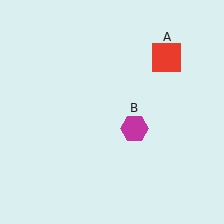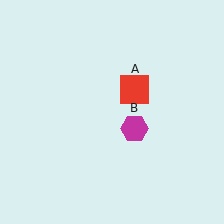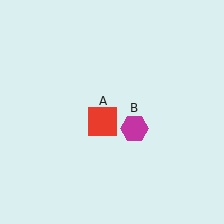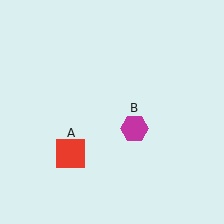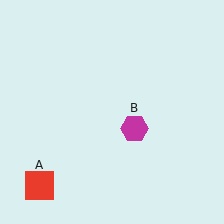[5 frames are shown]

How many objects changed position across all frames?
1 object changed position: red square (object A).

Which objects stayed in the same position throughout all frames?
Magenta hexagon (object B) remained stationary.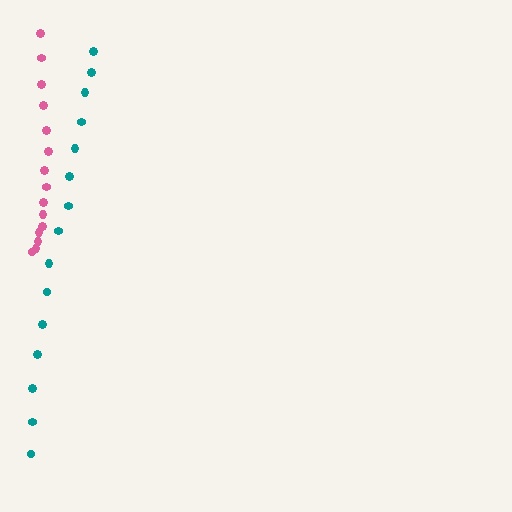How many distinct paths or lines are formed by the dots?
There are 2 distinct paths.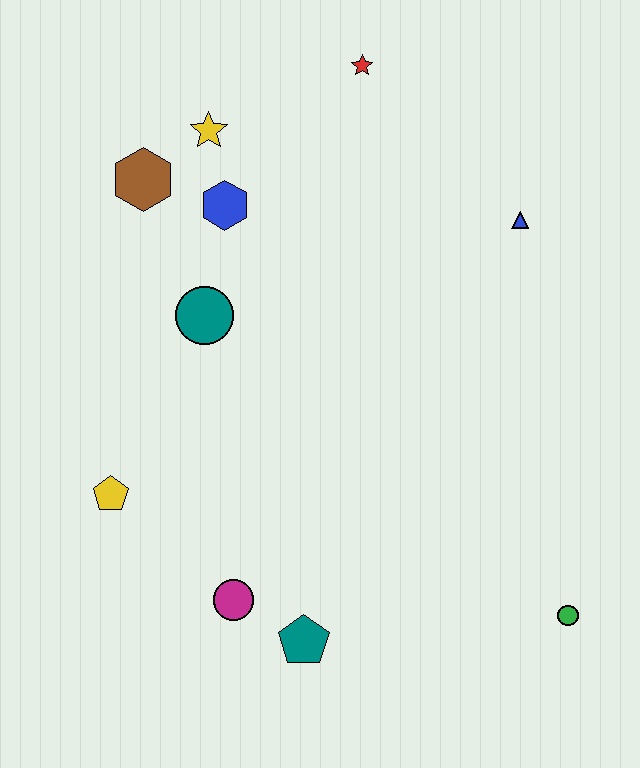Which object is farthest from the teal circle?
The green circle is farthest from the teal circle.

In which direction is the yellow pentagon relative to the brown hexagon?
The yellow pentagon is below the brown hexagon.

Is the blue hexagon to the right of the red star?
No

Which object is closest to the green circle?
The teal pentagon is closest to the green circle.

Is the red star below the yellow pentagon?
No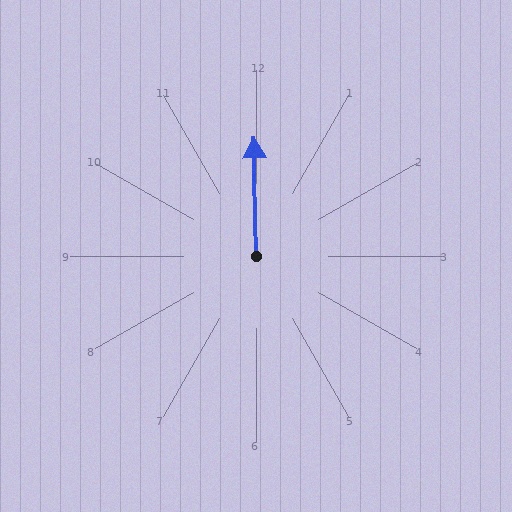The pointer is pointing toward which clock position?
Roughly 12 o'clock.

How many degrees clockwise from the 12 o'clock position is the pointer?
Approximately 359 degrees.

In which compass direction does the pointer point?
North.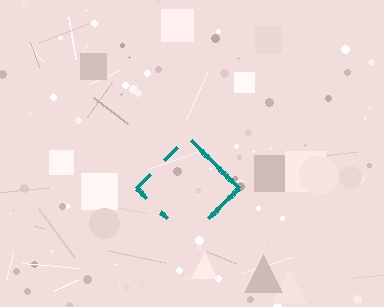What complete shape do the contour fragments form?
The contour fragments form a diamond.